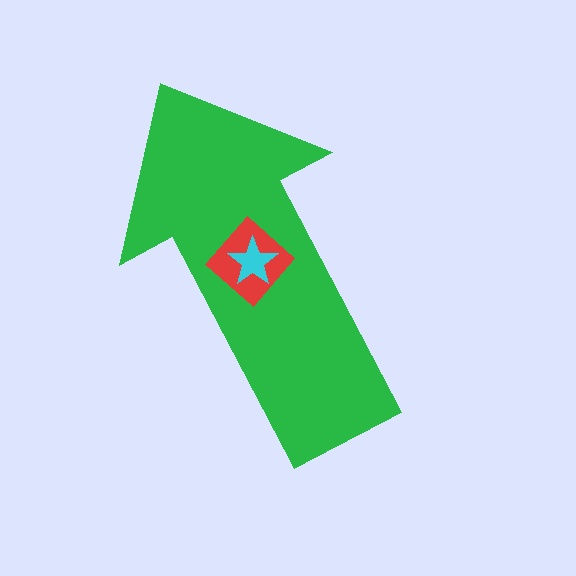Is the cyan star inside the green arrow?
Yes.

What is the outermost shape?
The green arrow.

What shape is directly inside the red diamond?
The cyan star.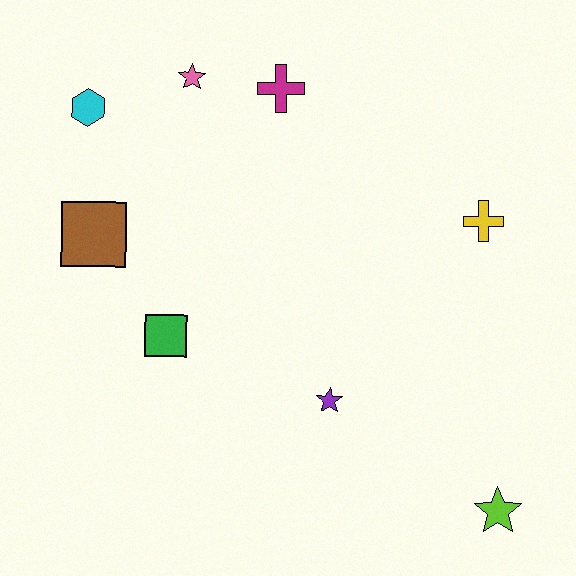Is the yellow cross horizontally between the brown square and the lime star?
Yes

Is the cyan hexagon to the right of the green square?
No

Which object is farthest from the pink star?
The lime star is farthest from the pink star.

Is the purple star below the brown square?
Yes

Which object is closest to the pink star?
The magenta cross is closest to the pink star.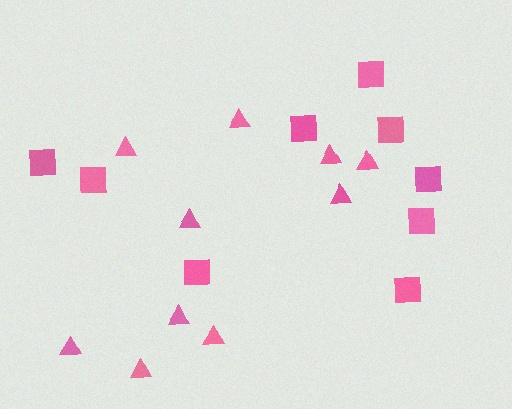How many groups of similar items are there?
There are 2 groups: one group of squares (9) and one group of triangles (10).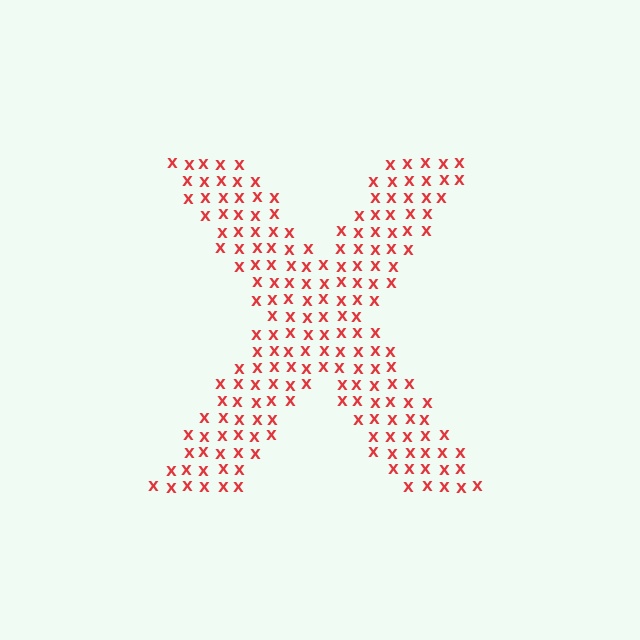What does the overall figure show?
The overall figure shows the letter X.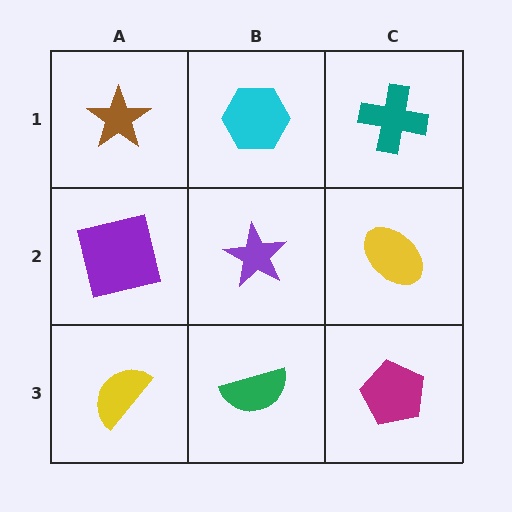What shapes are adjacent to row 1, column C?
A yellow ellipse (row 2, column C), a cyan hexagon (row 1, column B).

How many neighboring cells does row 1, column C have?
2.